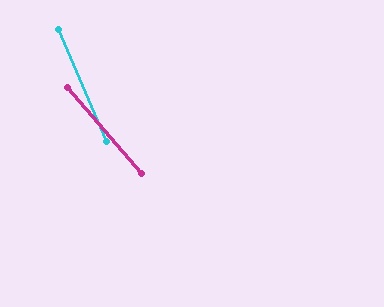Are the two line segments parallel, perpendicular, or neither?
Neither parallel nor perpendicular — they differ by about 17°.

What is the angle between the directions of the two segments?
Approximately 17 degrees.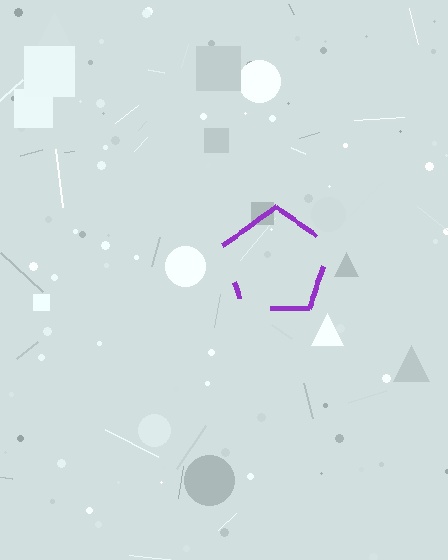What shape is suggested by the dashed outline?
The dashed outline suggests a pentagon.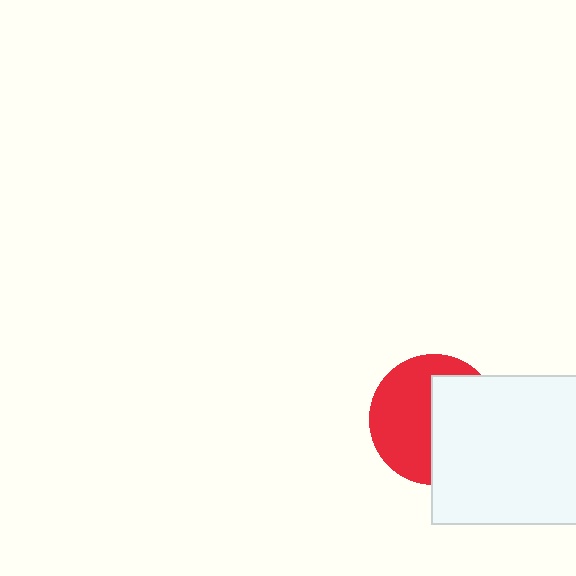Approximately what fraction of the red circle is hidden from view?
Roughly 47% of the red circle is hidden behind the white rectangle.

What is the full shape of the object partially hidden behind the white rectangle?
The partially hidden object is a red circle.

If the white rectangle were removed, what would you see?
You would see the complete red circle.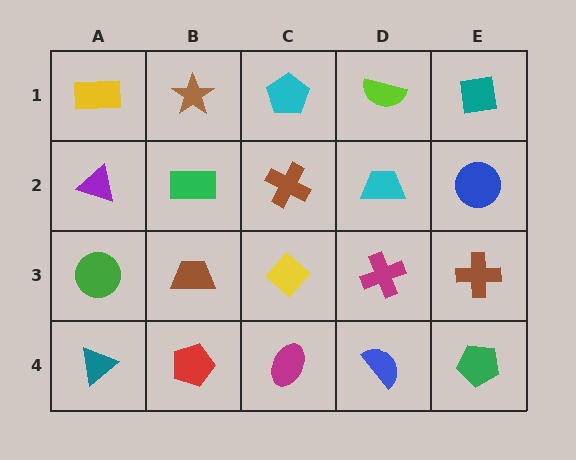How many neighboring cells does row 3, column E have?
3.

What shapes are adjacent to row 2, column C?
A cyan pentagon (row 1, column C), a yellow diamond (row 3, column C), a green rectangle (row 2, column B), a cyan trapezoid (row 2, column D).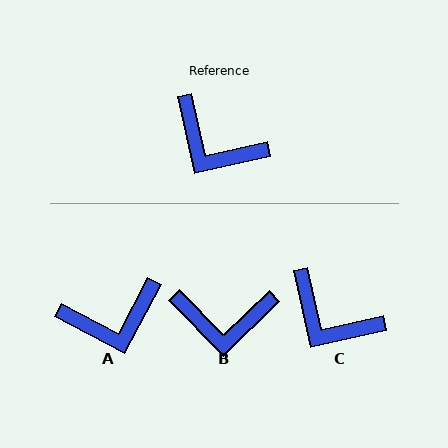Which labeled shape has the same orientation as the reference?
C.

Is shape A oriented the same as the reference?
No, it is off by about 49 degrees.